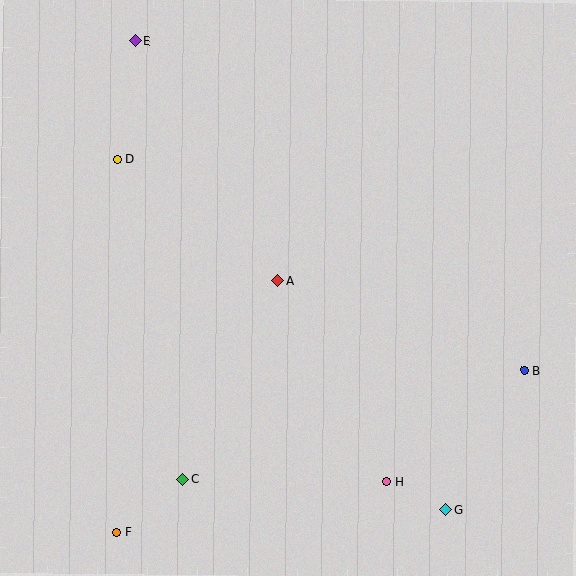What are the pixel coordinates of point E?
Point E is at (135, 41).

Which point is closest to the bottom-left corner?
Point F is closest to the bottom-left corner.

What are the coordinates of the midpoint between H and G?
The midpoint between H and G is at (416, 496).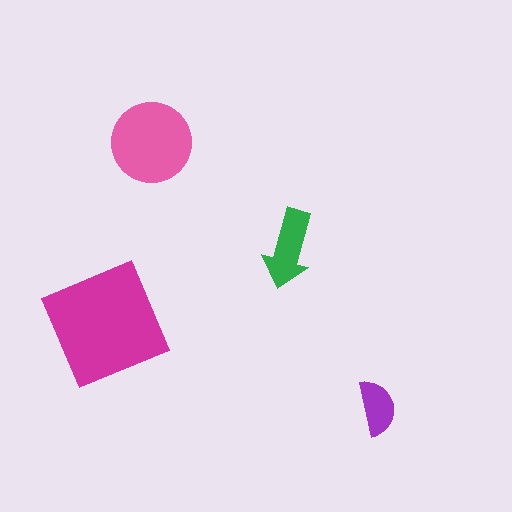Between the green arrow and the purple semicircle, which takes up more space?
The green arrow.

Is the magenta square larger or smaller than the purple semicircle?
Larger.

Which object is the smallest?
The purple semicircle.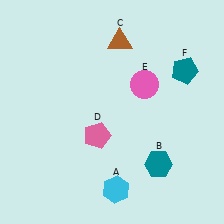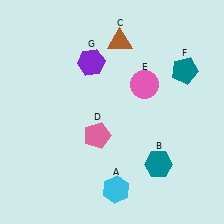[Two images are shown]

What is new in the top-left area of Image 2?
A purple hexagon (G) was added in the top-left area of Image 2.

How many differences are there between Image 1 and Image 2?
There is 1 difference between the two images.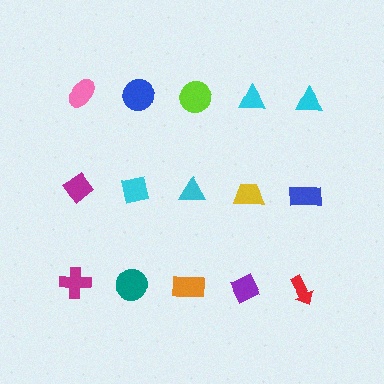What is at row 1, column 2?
A blue circle.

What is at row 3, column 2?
A teal circle.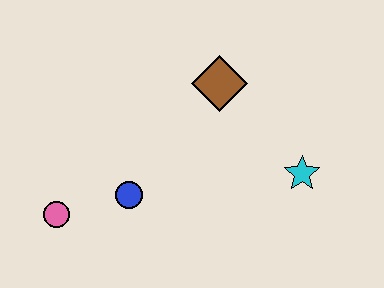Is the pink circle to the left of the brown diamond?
Yes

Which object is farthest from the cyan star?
The pink circle is farthest from the cyan star.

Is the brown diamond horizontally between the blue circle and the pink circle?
No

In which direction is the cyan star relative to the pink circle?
The cyan star is to the right of the pink circle.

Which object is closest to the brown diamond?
The cyan star is closest to the brown diamond.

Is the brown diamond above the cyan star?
Yes